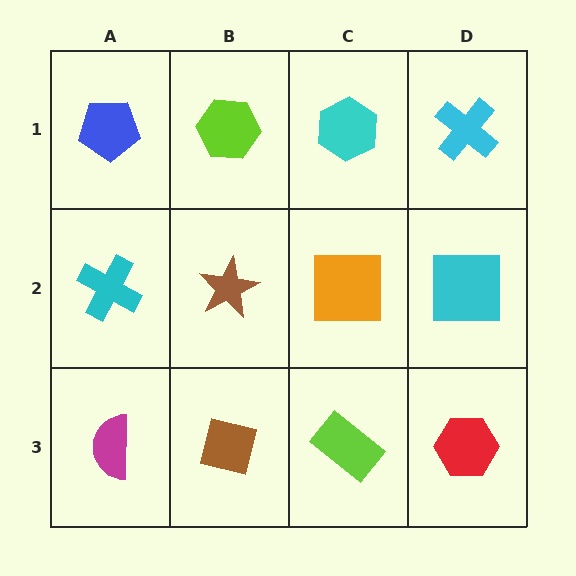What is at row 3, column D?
A red hexagon.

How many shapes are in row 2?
4 shapes.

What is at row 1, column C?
A cyan hexagon.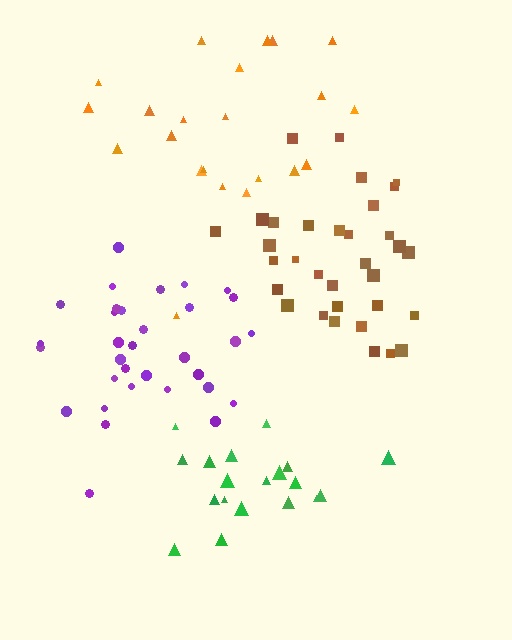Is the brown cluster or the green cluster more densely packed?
Brown.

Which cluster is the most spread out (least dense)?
Green.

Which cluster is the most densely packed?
Brown.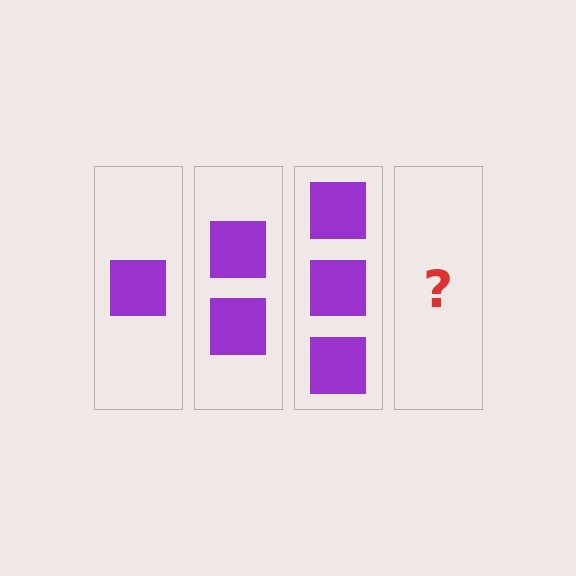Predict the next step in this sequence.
The next step is 4 squares.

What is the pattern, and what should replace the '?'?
The pattern is that each step adds one more square. The '?' should be 4 squares.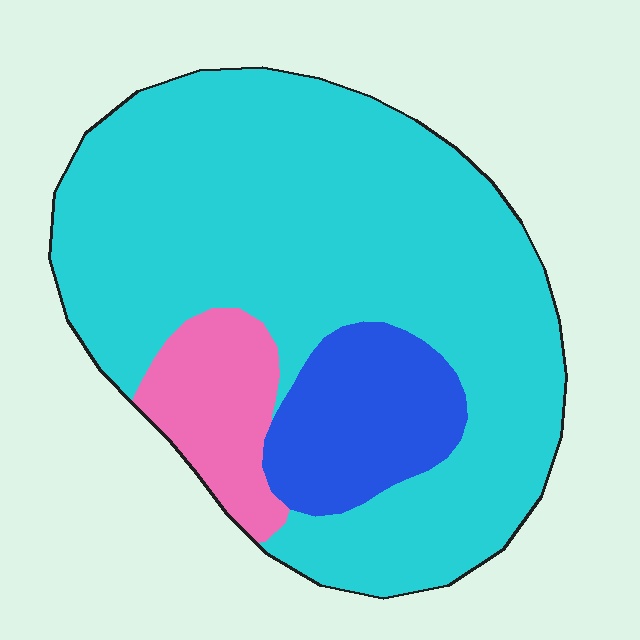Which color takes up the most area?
Cyan, at roughly 75%.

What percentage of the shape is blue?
Blue covers 14% of the shape.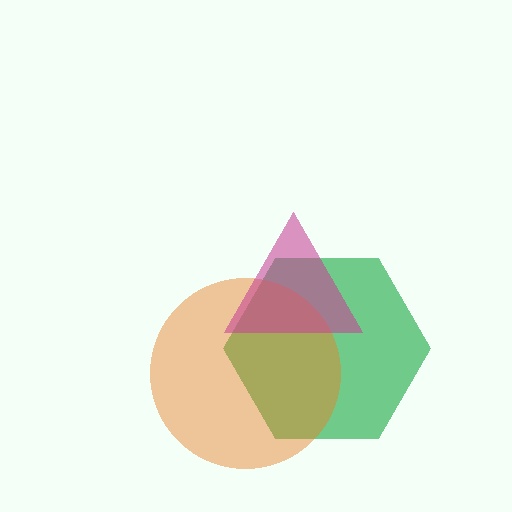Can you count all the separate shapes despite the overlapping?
Yes, there are 3 separate shapes.